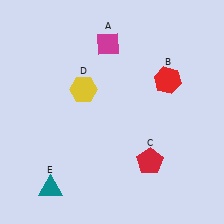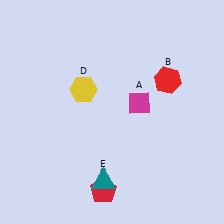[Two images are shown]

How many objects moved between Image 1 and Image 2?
3 objects moved between the two images.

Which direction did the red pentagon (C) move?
The red pentagon (C) moved left.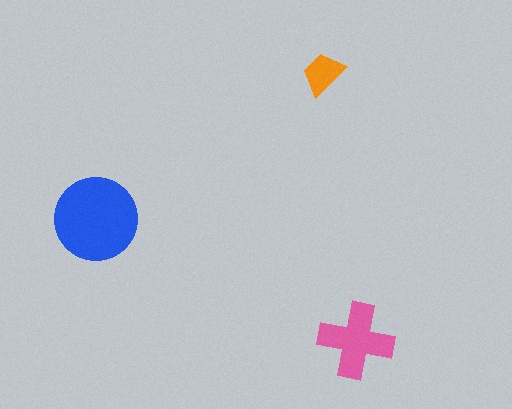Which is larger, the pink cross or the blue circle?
The blue circle.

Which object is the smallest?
The orange trapezoid.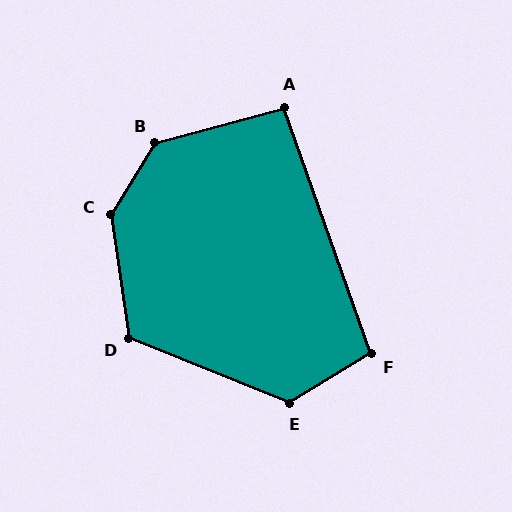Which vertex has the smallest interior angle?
A, at approximately 94 degrees.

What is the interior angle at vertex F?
Approximately 102 degrees (obtuse).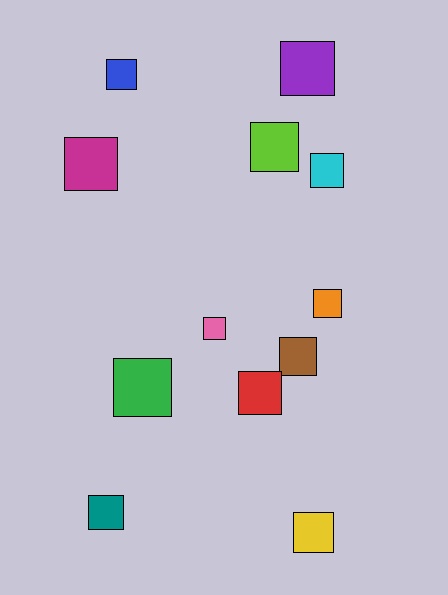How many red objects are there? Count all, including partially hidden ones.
There is 1 red object.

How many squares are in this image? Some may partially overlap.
There are 12 squares.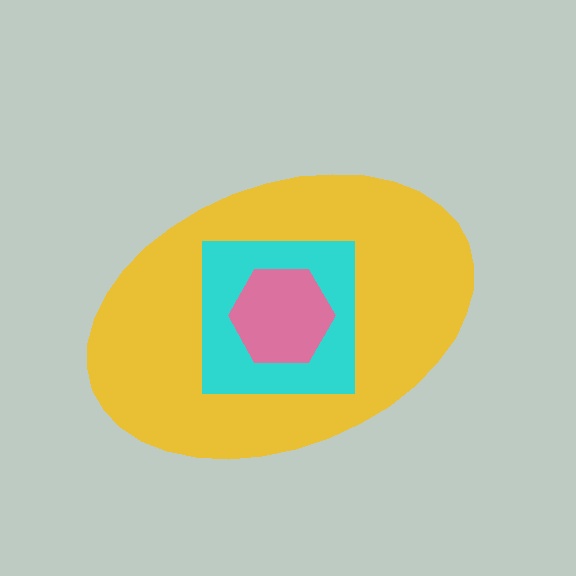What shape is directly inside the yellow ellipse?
The cyan square.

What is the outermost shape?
The yellow ellipse.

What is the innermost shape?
The pink hexagon.